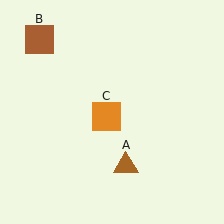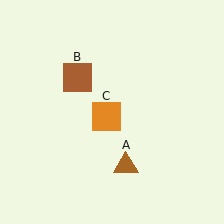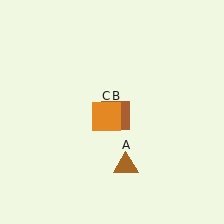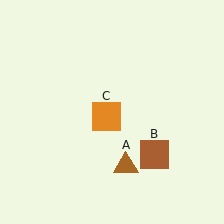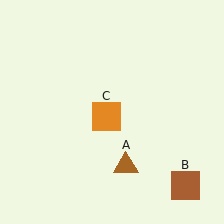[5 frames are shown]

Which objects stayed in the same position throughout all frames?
Brown triangle (object A) and orange square (object C) remained stationary.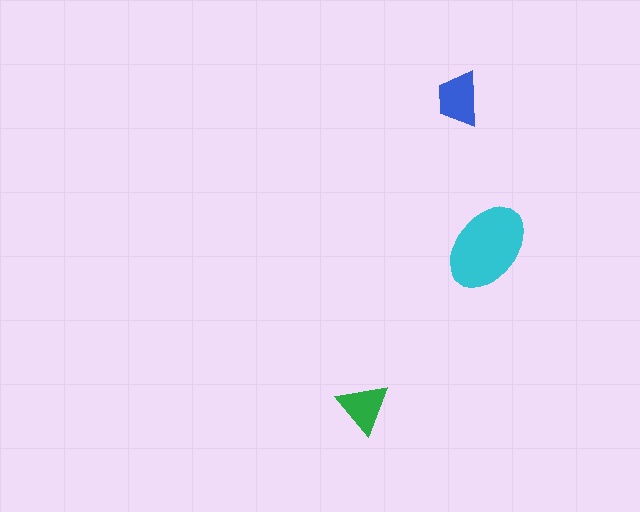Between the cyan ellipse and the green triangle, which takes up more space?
The cyan ellipse.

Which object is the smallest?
The green triangle.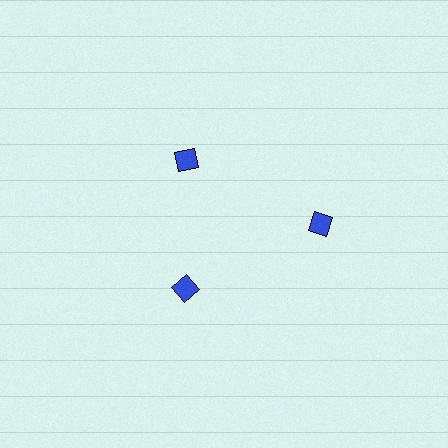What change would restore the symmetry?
The symmetry would be restored by moving it inward, back onto the ring so that all 3 squares sit at equal angles and equal distance from the center.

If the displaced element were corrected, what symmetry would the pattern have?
It would have 3-fold rotational symmetry — the pattern would map onto itself every 120 degrees.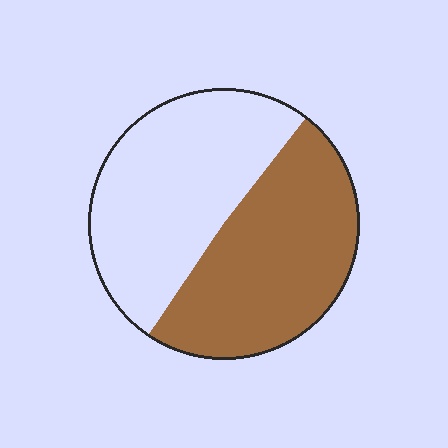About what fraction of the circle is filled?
About one half (1/2).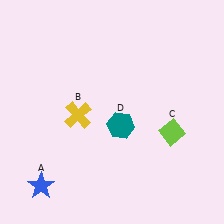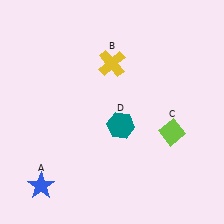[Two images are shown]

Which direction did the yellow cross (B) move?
The yellow cross (B) moved up.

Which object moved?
The yellow cross (B) moved up.